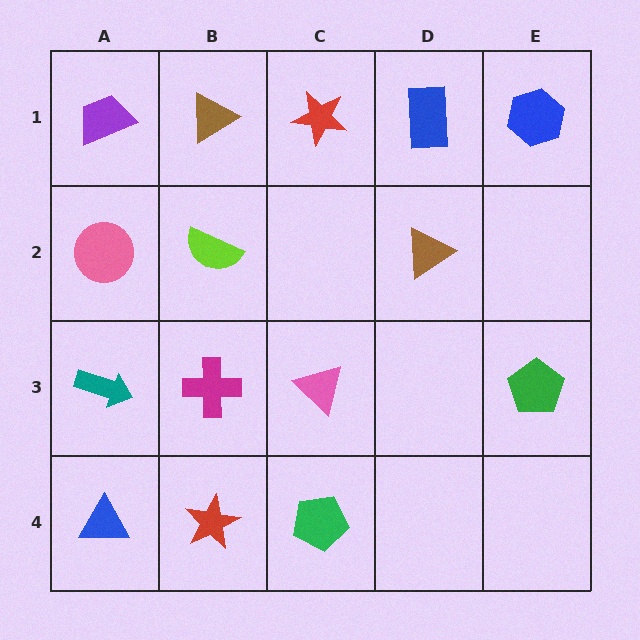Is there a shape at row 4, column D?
No, that cell is empty.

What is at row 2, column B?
A lime semicircle.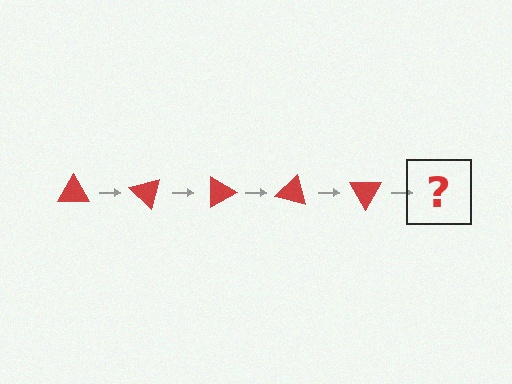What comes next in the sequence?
The next element should be a red triangle rotated 225 degrees.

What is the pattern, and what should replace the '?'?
The pattern is that the triangle rotates 45 degrees each step. The '?' should be a red triangle rotated 225 degrees.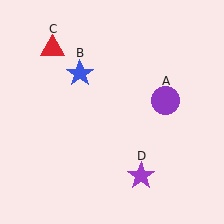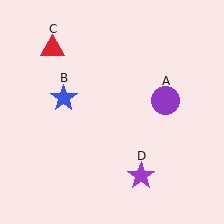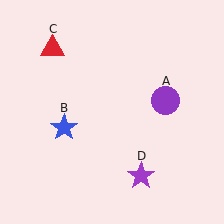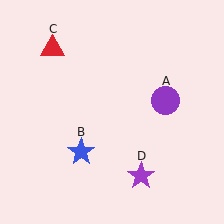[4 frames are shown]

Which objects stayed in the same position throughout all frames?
Purple circle (object A) and red triangle (object C) and purple star (object D) remained stationary.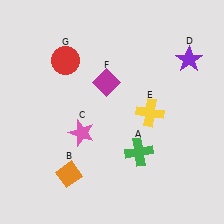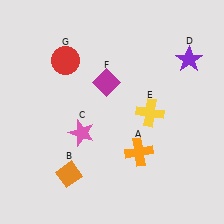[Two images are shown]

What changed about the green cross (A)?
In Image 1, A is green. In Image 2, it changed to orange.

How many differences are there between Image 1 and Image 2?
There is 1 difference between the two images.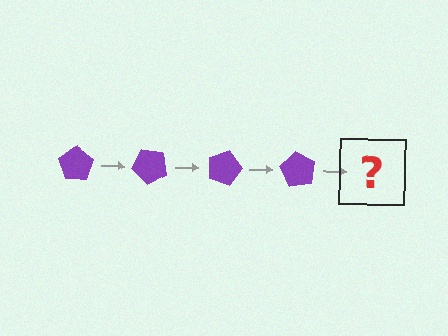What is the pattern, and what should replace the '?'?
The pattern is that the pentagon rotates 45 degrees each step. The '?' should be a purple pentagon rotated 180 degrees.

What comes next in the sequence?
The next element should be a purple pentagon rotated 180 degrees.